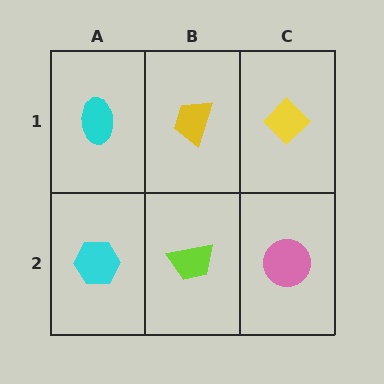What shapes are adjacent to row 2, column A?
A cyan ellipse (row 1, column A), a lime trapezoid (row 2, column B).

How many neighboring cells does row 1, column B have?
3.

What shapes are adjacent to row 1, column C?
A pink circle (row 2, column C), a yellow trapezoid (row 1, column B).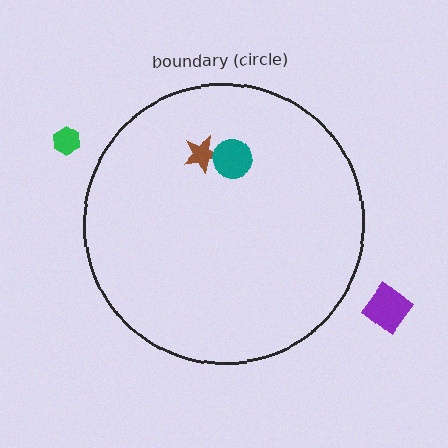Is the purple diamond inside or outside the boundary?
Outside.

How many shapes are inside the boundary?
2 inside, 2 outside.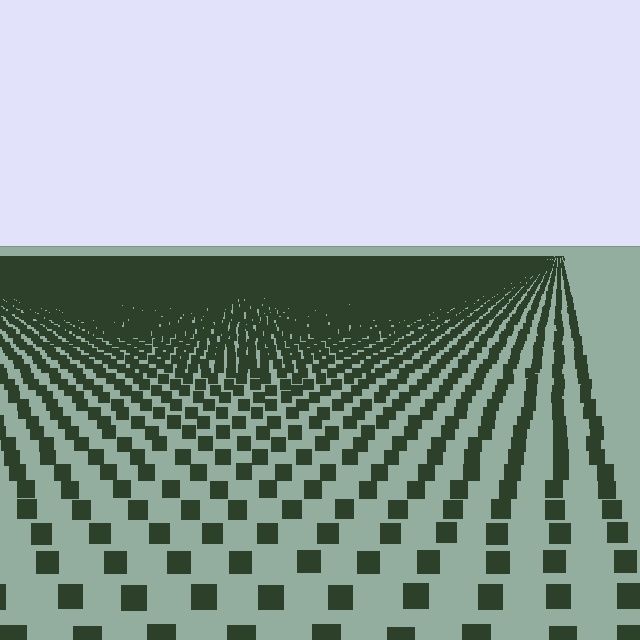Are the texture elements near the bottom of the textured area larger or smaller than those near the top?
Larger. Near the bottom, elements are closer to the viewer and appear at a bigger on-screen size.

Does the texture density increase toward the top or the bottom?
Density increases toward the top.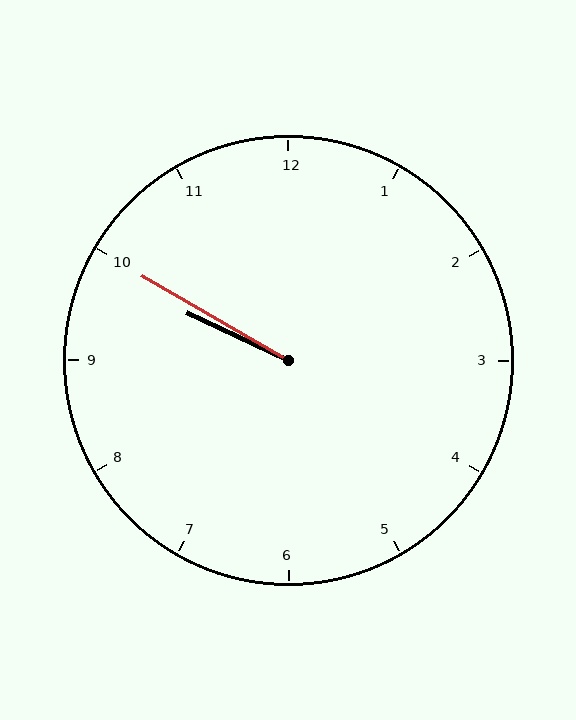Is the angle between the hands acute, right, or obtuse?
It is acute.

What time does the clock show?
9:50.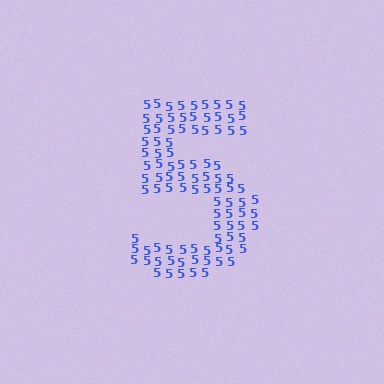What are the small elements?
The small elements are digit 5's.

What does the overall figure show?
The overall figure shows the digit 5.